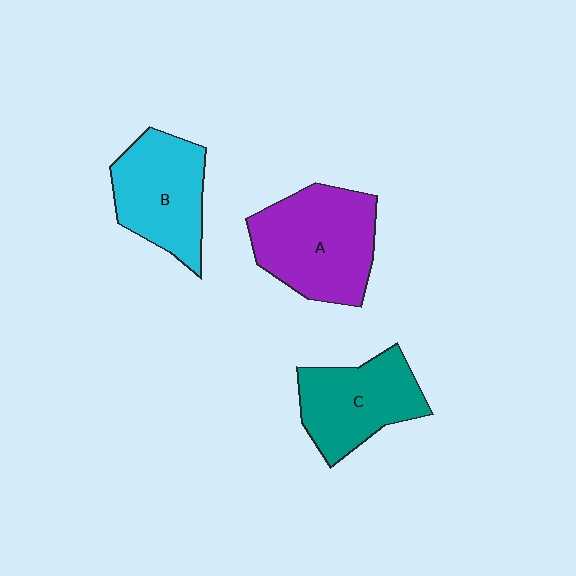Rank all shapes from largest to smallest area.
From largest to smallest: A (purple), B (cyan), C (teal).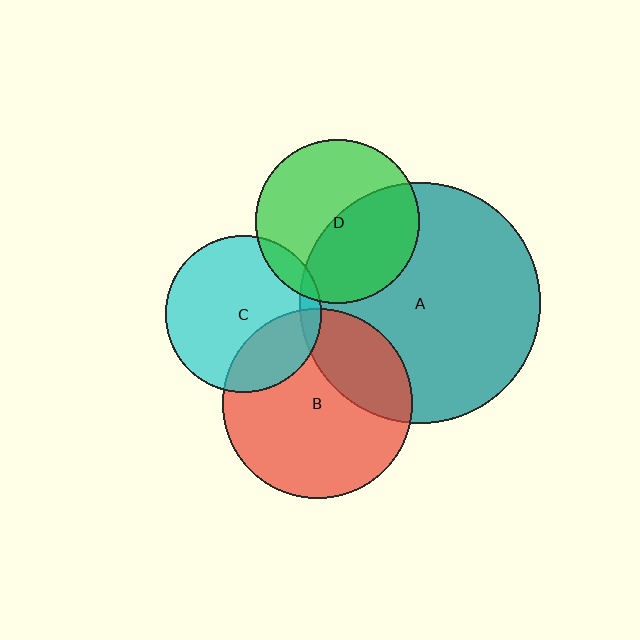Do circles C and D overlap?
Yes.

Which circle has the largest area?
Circle A (teal).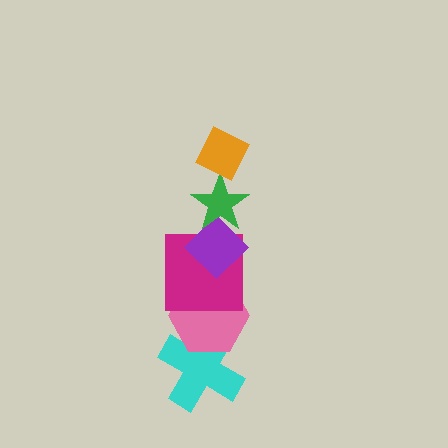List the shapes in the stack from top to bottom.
From top to bottom: the orange diamond, the green star, the purple diamond, the magenta square, the pink hexagon, the cyan cross.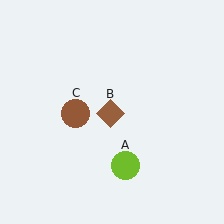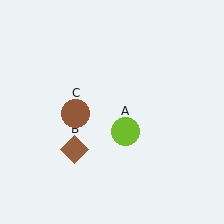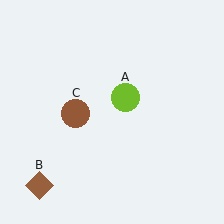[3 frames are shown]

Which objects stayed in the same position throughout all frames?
Brown circle (object C) remained stationary.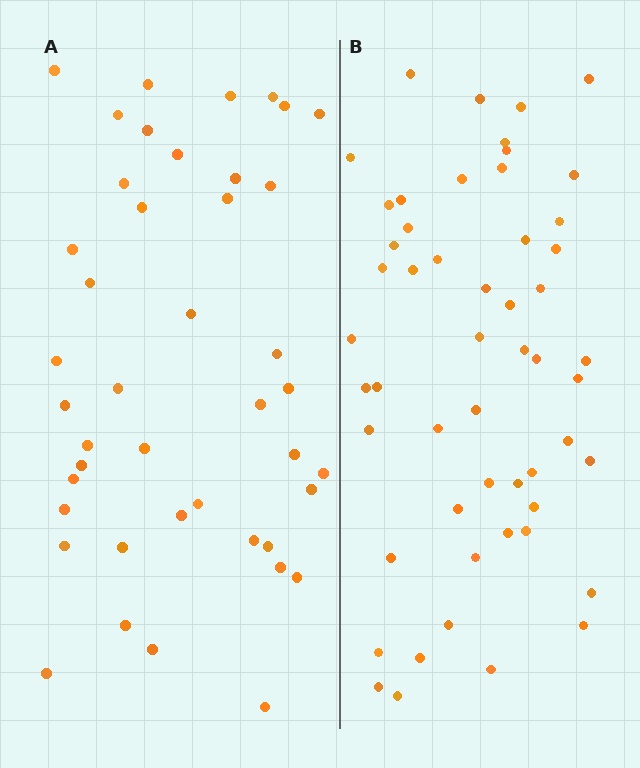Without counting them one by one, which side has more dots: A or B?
Region B (the right region) has more dots.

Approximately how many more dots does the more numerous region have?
Region B has roughly 10 or so more dots than region A.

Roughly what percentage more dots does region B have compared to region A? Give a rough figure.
About 25% more.